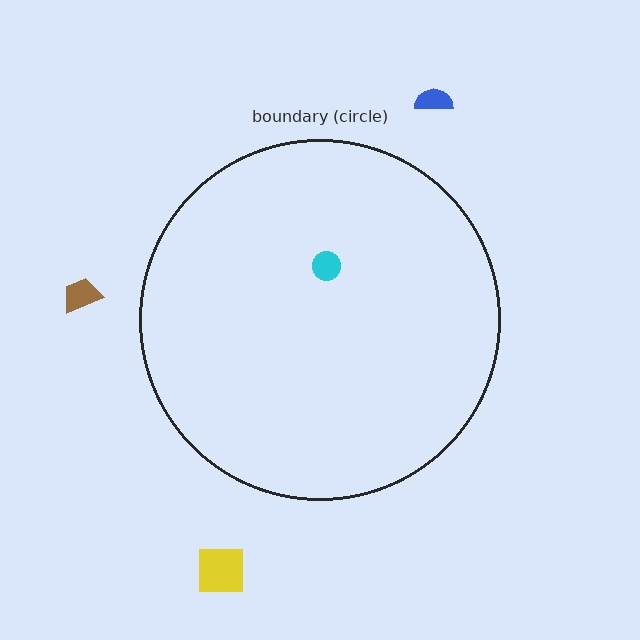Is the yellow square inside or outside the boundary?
Outside.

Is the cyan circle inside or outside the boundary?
Inside.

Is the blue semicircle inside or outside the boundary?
Outside.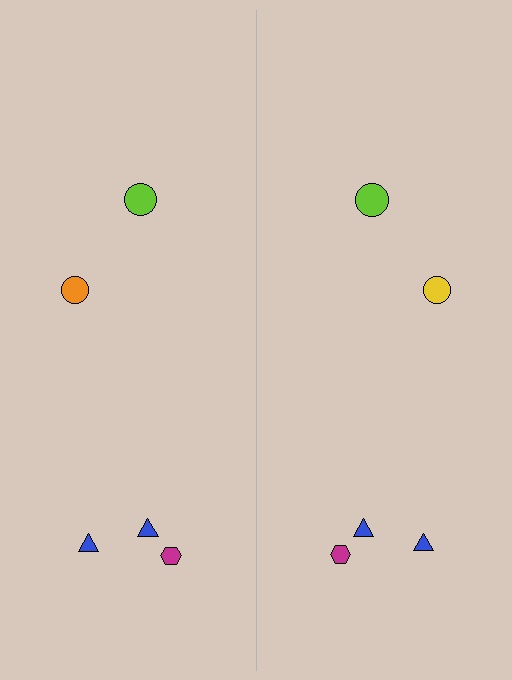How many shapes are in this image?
There are 10 shapes in this image.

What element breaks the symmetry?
The yellow circle on the right side breaks the symmetry — its mirror counterpart is orange.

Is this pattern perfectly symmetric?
No, the pattern is not perfectly symmetric. The yellow circle on the right side breaks the symmetry — its mirror counterpart is orange.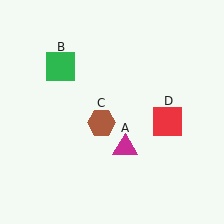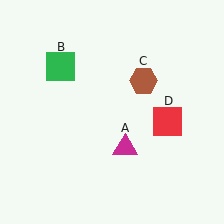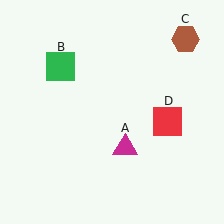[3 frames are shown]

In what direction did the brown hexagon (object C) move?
The brown hexagon (object C) moved up and to the right.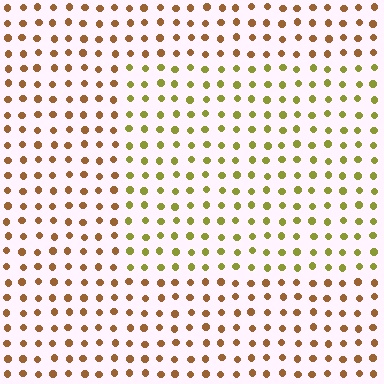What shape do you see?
I see a rectangle.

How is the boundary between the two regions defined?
The boundary is defined purely by a slight shift in hue (about 42 degrees). Spacing, size, and orientation are identical on both sides.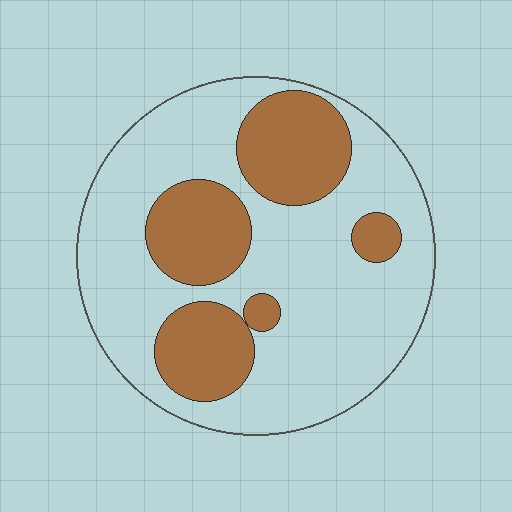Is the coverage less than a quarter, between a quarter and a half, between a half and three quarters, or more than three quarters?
Between a quarter and a half.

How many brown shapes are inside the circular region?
5.